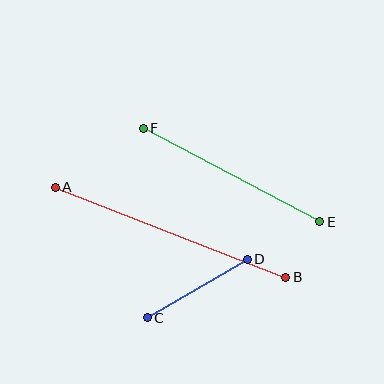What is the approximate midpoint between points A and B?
The midpoint is at approximately (171, 232) pixels.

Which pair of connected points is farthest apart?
Points A and B are farthest apart.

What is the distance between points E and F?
The distance is approximately 200 pixels.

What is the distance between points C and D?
The distance is approximately 116 pixels.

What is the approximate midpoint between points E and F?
The midpoint is at approximately (232, 175) pixels.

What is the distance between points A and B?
The distance is approximately 247 pixels.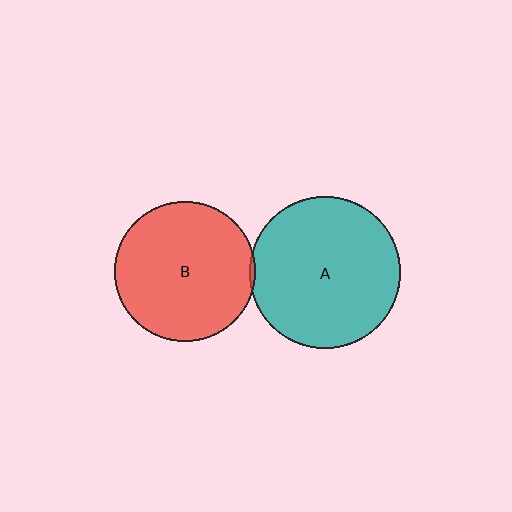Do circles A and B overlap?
Yes.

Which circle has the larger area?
Circle A (teal).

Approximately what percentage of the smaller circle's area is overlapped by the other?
Approximately 5%.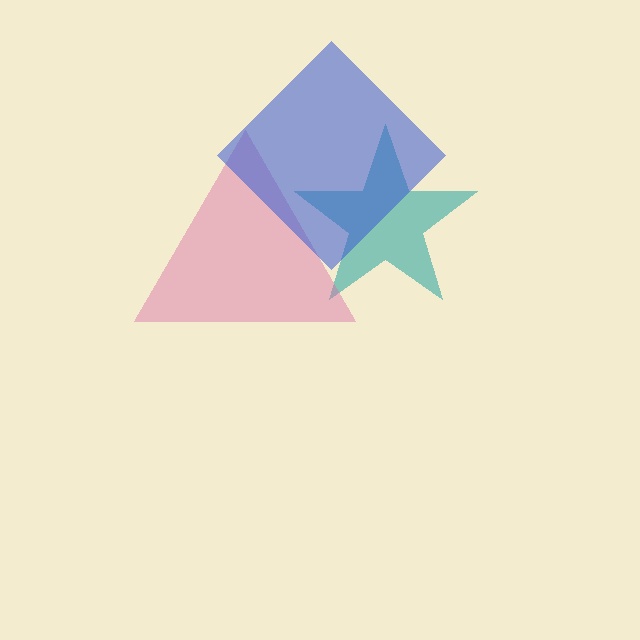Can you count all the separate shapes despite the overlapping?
Yes, there are 3 separate shapes.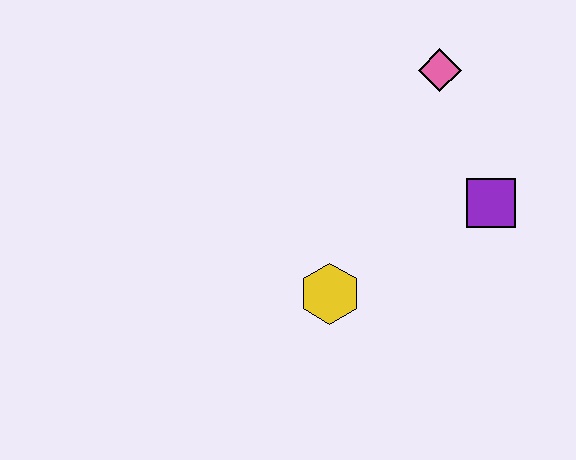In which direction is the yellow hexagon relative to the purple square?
The yellow hexagon is to the left of the purple square.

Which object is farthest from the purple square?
The yellow hexagon is farthest from the purple square.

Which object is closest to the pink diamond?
The purple square is closest to the pink diamond.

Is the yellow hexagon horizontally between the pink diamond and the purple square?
No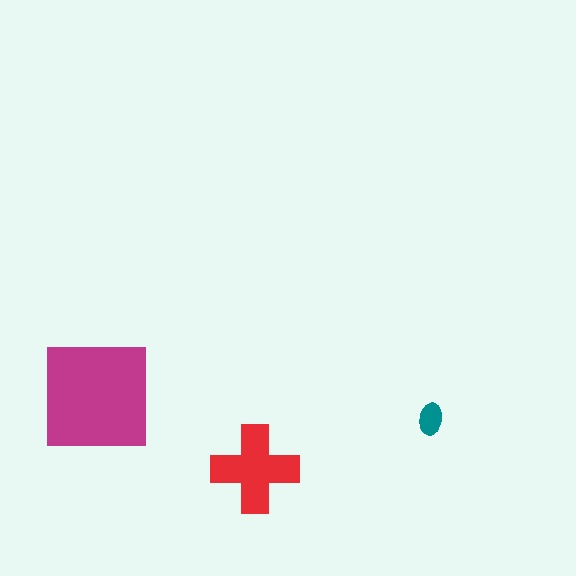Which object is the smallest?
The teal ellipse.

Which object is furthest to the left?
The magenta square is leftmost.